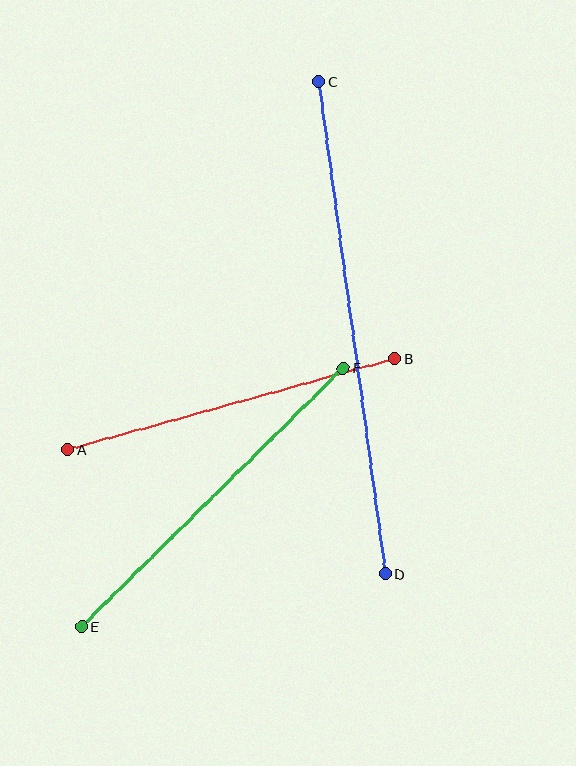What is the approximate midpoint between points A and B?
The midpoint is at approximately (231, 404) pixels.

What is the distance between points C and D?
The distance is approximately 497 pixels.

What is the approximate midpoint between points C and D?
The midpoint is at approximately (352, 328) pixels.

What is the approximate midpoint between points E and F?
The midpoint is at approximately (212, 497) pixels.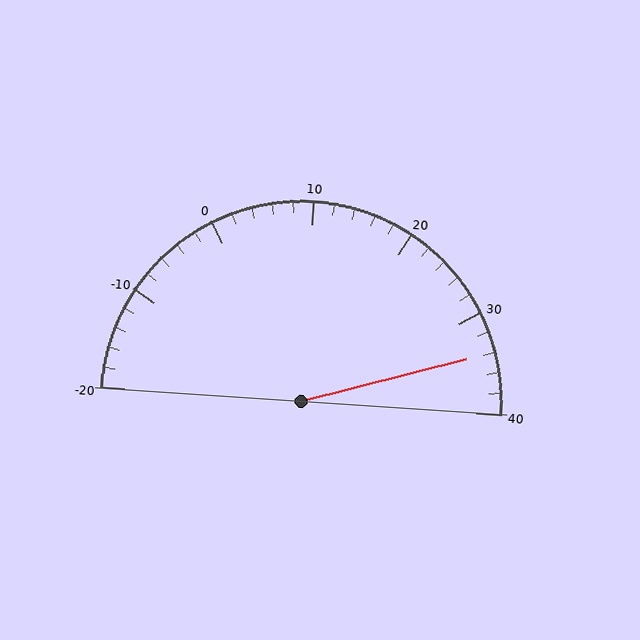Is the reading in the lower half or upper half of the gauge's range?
The reading is in the upper half of the range (-20 to 40).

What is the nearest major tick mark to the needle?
The nearest major tick mark is 30.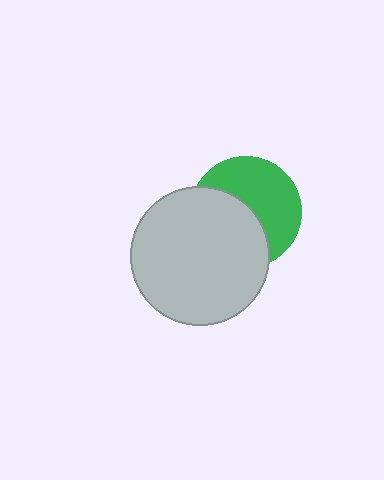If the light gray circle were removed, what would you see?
You would see the complete green circle.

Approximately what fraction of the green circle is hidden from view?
Roughly 48% of the green circle is hidden behind the light gray circle.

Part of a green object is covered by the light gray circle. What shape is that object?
It is a circle.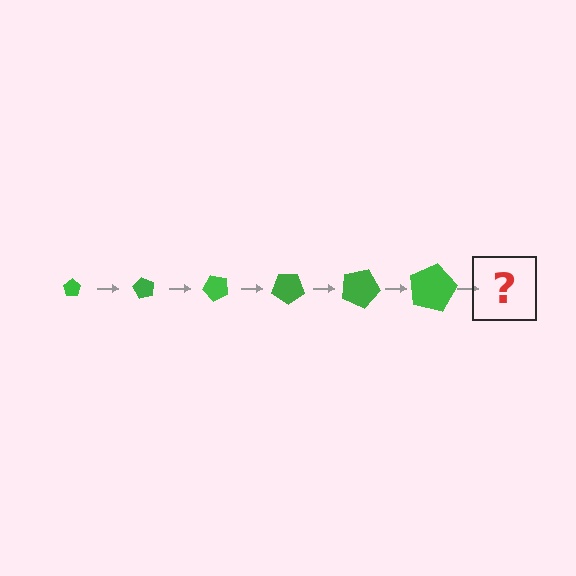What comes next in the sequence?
The next element should be a pentagon, larger than the previous one and rotated 360 degrees from the start.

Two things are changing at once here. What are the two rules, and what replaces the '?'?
The two rules are that the pentagon grows larger each step and it rotates 60 degrees each step. The '?' should be a pentagon, larger than the previous one and rotated 360 degrees from the start.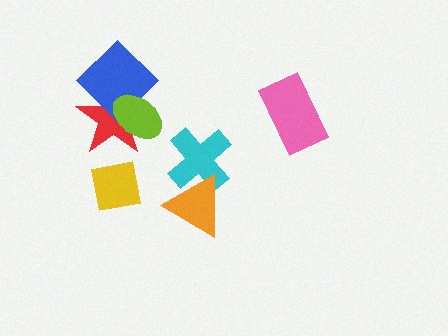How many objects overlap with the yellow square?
0 objects overlap with the yellow square.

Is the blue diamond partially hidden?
Yes, it is partially covered by another shape.